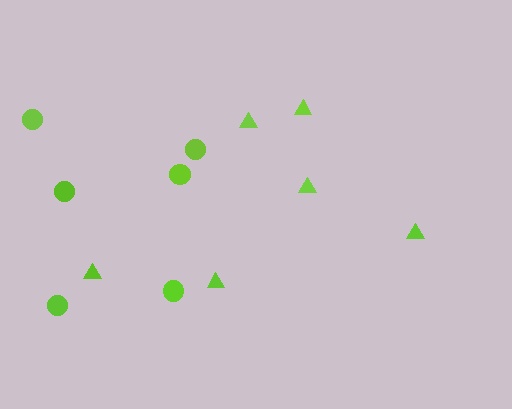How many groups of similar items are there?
There are 2 groups: one group of triangles (6) and one group of circles (6).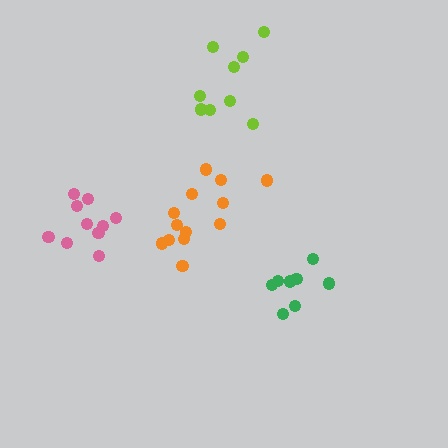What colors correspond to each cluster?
The clusters are colored: green, pink, orange, lime.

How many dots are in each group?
Group 1: 8 dots, Group 2: 10 dots, Group 3: 13 dots, Group 4: 9 dots (40 total).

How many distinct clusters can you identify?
There are 4 distinct clusters.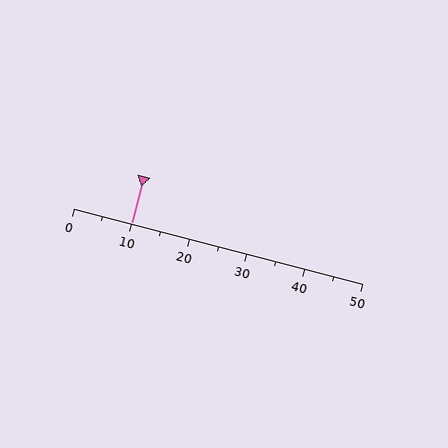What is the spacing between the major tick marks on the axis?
The major ticks are spaced 10 apart.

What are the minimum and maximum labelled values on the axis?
The axis runs from 0 to 50.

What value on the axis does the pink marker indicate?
The marker indicates approximately 10.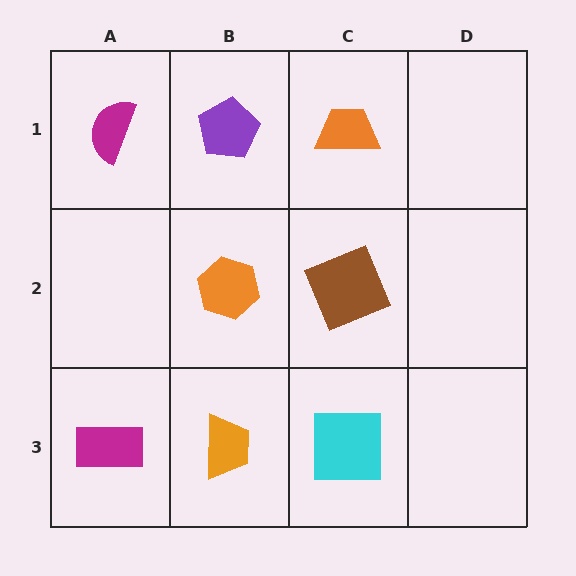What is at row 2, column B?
An orange hexagon.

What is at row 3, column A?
A magenta rectangle.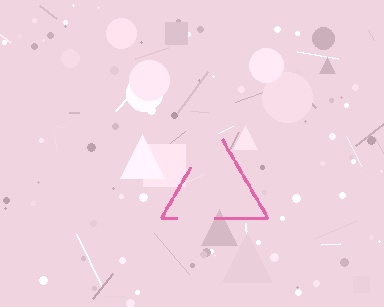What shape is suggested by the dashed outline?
The dashed outline suggests a triangle.